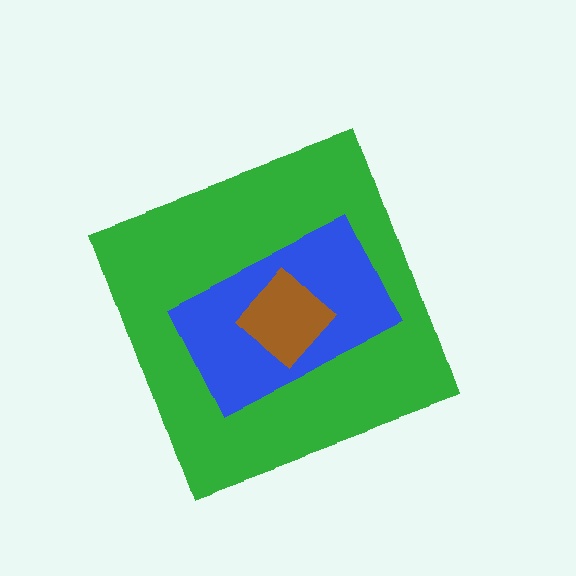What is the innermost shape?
The brown diamond.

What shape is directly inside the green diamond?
The blue rectangle.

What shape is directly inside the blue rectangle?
The brown diamond.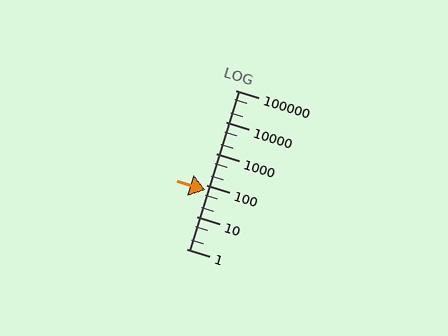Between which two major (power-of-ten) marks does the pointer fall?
The pointer is between 10 and 100.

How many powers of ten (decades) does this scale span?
The scale spans 5 decades, from 1 to 100000.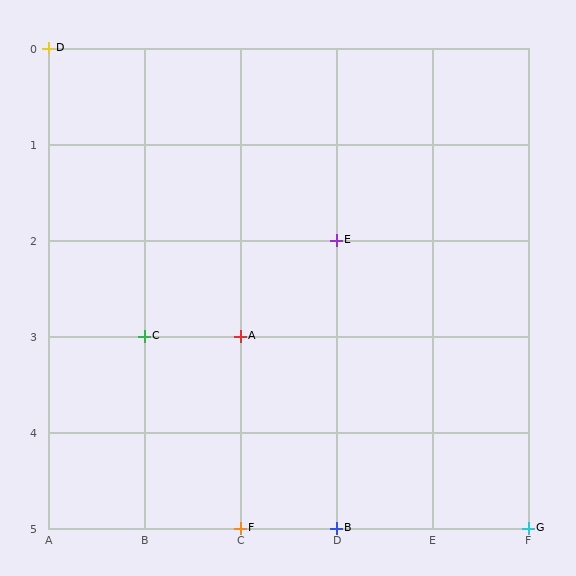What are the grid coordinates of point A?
Point A is at grid coordinates (C, 3).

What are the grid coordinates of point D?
Point D is at grid coordinates (A, 0).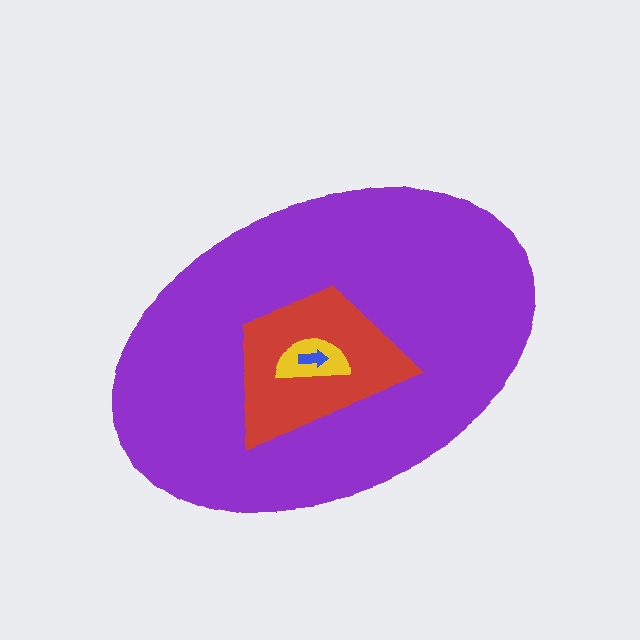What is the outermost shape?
The purple ellipse.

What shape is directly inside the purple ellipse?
The red trapezoid.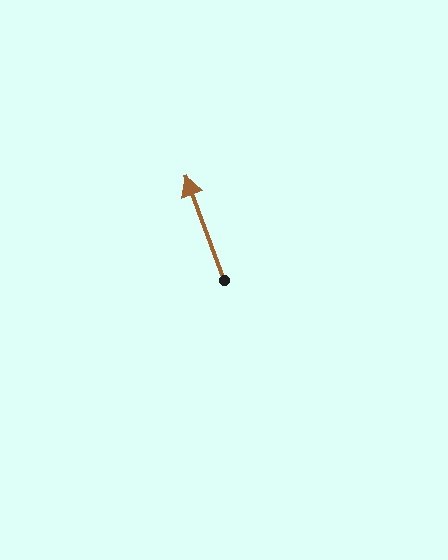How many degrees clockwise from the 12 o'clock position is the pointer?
Approximately 340 degrees.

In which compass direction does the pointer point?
North.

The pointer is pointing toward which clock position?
Roughly 11 o'clock.